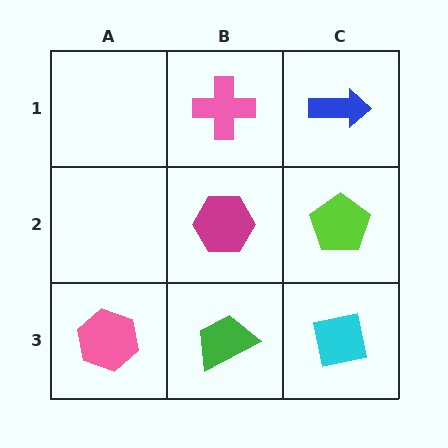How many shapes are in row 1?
2 shapes.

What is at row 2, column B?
A magenta hexagon.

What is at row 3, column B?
A green trapezoid.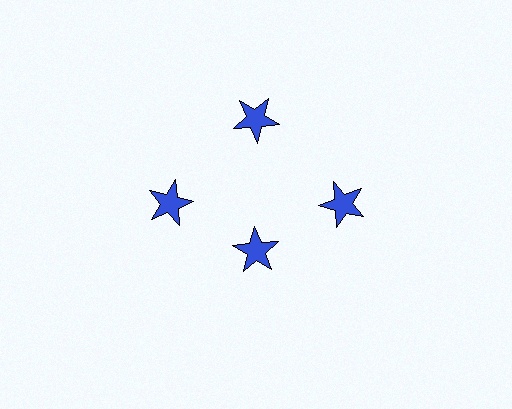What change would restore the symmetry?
The symmetry would be restored by moving it outward, back onto the ring so that all 4 stars sit at equal angles and equal distance from the center.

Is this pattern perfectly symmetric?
No. The 4 blue stars are arranged in a ring, but one element near the 6 o'clock position is pulled inward toward the center, breaking the 4-fold rotational symmetry.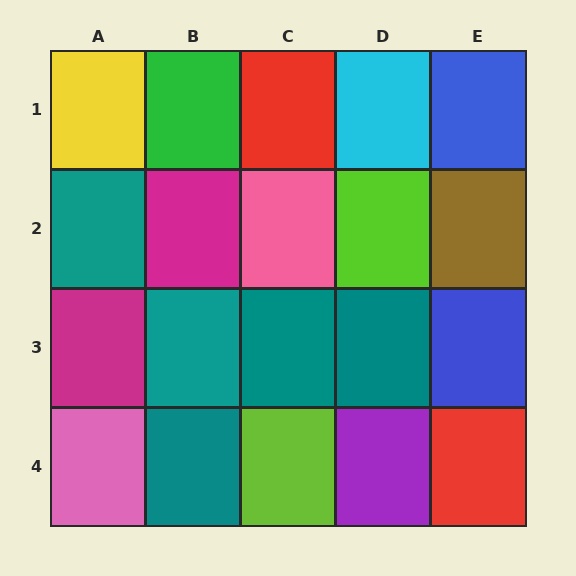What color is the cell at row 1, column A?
Yellow.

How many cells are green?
1 cell is green.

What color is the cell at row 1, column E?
Blue.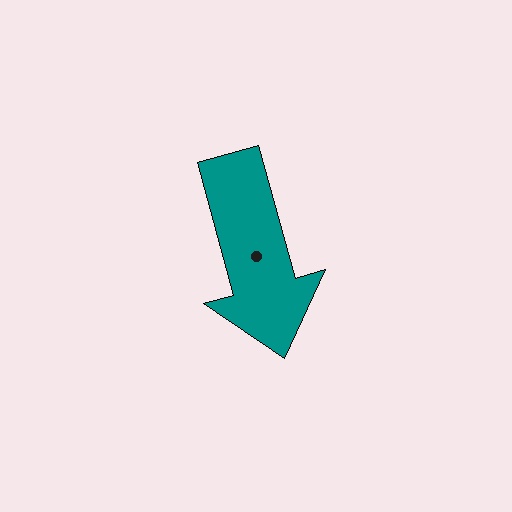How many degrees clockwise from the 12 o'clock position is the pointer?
Approximately 165 degrees.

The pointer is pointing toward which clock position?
Roughly 5 o'clock.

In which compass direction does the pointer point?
South.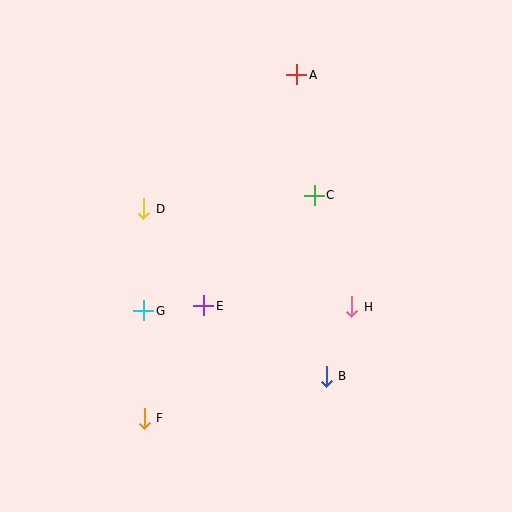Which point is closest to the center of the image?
Point E at (204, 306) is closest to the center.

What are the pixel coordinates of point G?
Point G is at (144, 311).